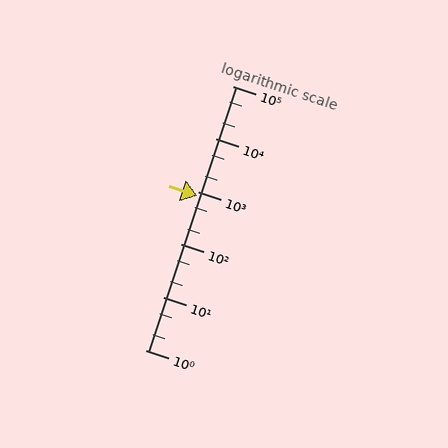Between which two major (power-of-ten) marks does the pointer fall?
The pointer is between 100 and 1000.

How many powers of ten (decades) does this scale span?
The scale spans 5 decades, from 1 to 100000.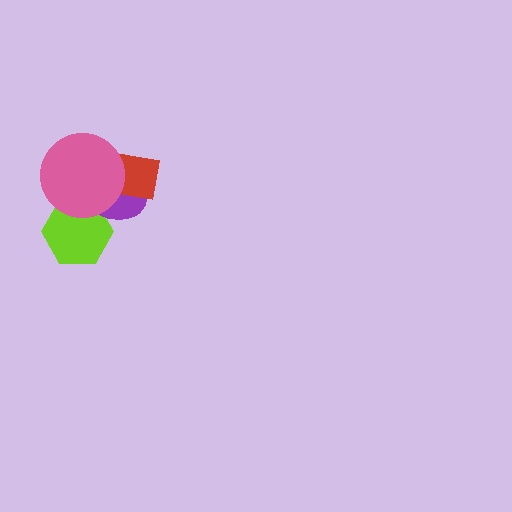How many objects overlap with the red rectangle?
2 objects overlap with the red rectangle.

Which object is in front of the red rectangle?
The pink circle is in front of the red rectangle.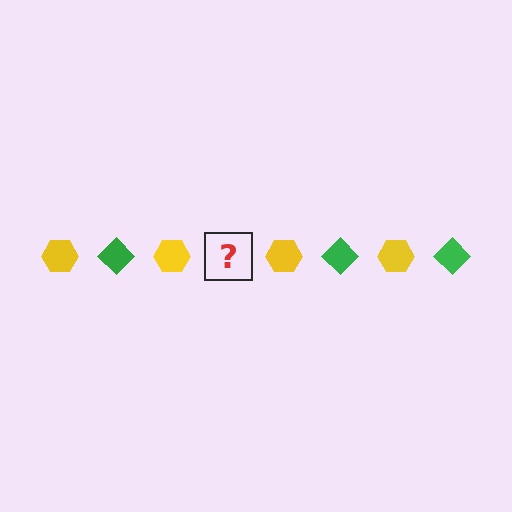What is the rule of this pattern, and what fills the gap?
The rule is that the pattern alternates between yellow hexagon and green diamond. The gap should be filled with a green diamond.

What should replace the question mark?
The question mark should be replaced with a green diamond.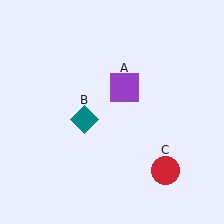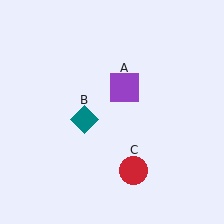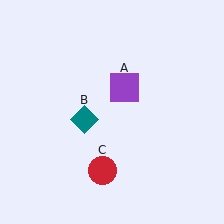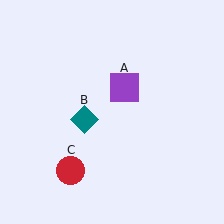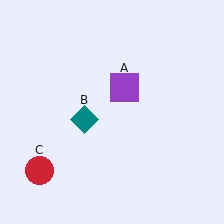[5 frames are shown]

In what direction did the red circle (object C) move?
The red circle (object C) moved left.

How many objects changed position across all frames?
1 object changed position: red circle (object C).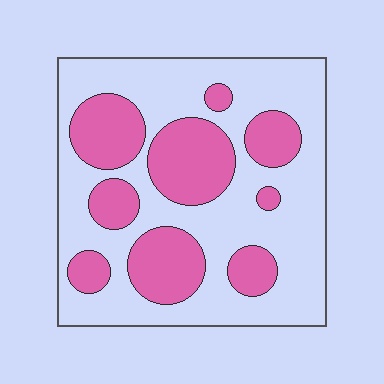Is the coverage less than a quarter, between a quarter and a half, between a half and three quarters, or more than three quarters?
Between a quarter and a half.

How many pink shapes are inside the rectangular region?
9.